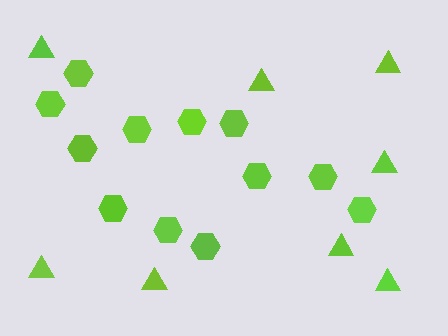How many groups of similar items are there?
There are 2 groups: one group of hexagons (12) and one group of triangles (8).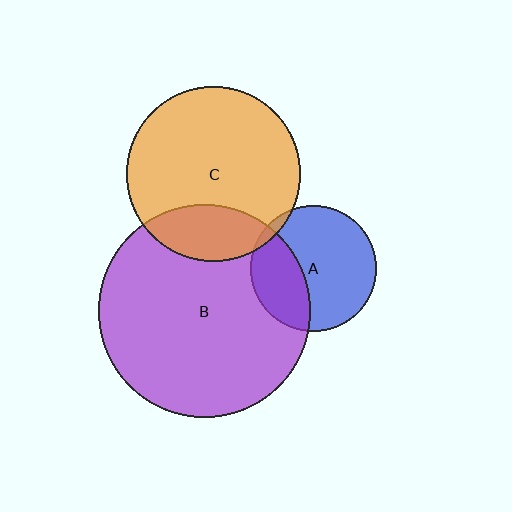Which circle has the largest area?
Circle B (purple).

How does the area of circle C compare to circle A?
Approximately 1.9 times.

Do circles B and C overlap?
Yes.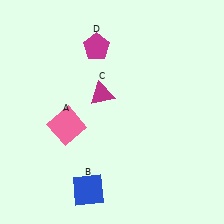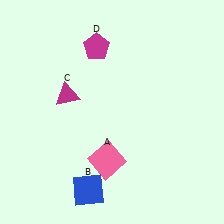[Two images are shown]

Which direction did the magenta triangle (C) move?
The magenta triangle (C) moved left.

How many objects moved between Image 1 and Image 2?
2 objects moved between the two images.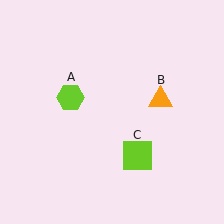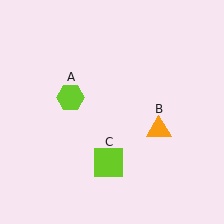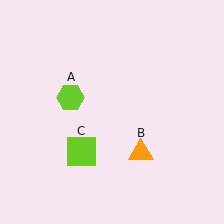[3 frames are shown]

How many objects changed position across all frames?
2 objects changed position: orange triangle (object B), lime square (object C).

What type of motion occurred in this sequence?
The orange triangle (object B), lime square (object C) rotated clockwise around the center of the scene.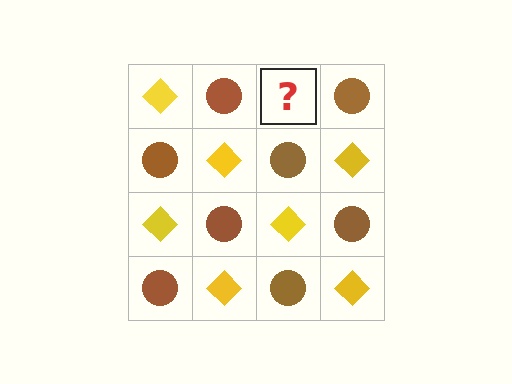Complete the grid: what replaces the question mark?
The question mark should be replaced with a yellow diamond.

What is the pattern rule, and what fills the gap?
The rule is that it alternates yellow diamond and brown circle in a checkerboard pattern. The gap should be filled with a yellow diamond.